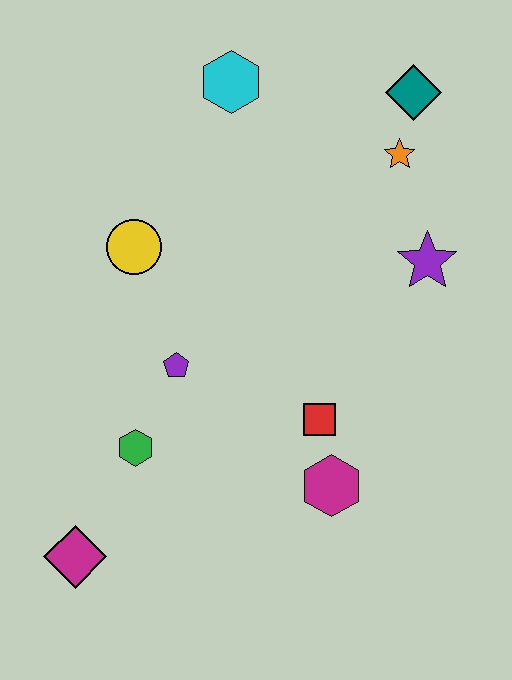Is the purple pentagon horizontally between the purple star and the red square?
No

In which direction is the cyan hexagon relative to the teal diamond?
The cyan hexagon is to the left of the teal diamond.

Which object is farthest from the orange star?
The magenta diamond is farthest from the orange star.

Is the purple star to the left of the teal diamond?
No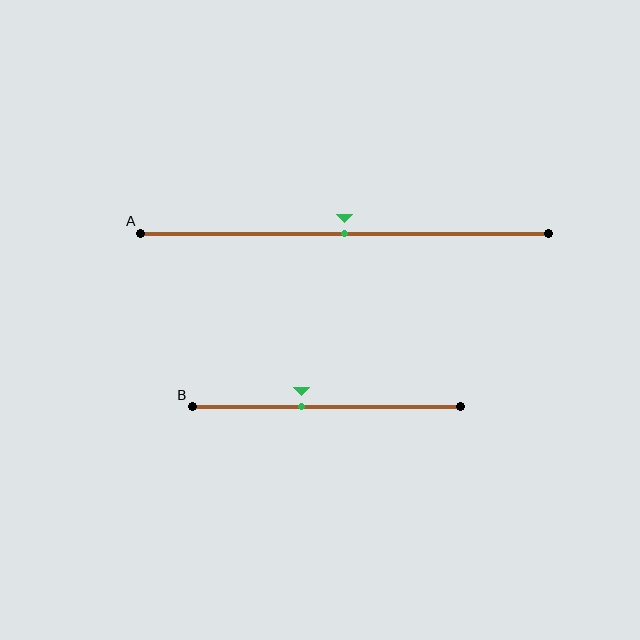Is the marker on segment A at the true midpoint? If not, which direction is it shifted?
Yes, the marker on segment A is at the true midpoint.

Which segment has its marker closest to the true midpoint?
Segment A has its marker closest to the true midpoint.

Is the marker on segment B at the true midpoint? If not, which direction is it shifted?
No, the marker on segment B is shifted to the left by about 9% of the segment length.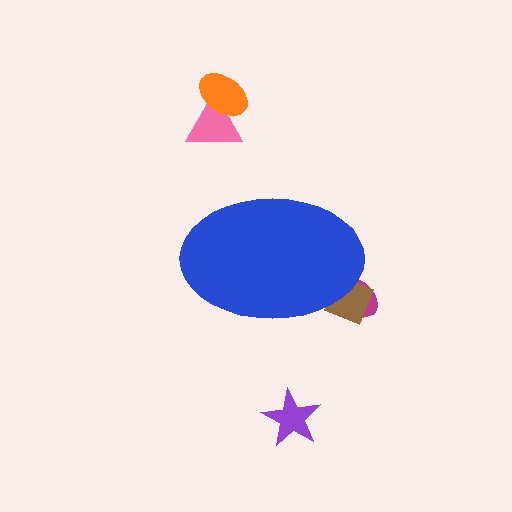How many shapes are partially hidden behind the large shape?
2 shapes are partially hidden.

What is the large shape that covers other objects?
A blue ellipse.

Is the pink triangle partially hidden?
No, the pink triangle is fully visible.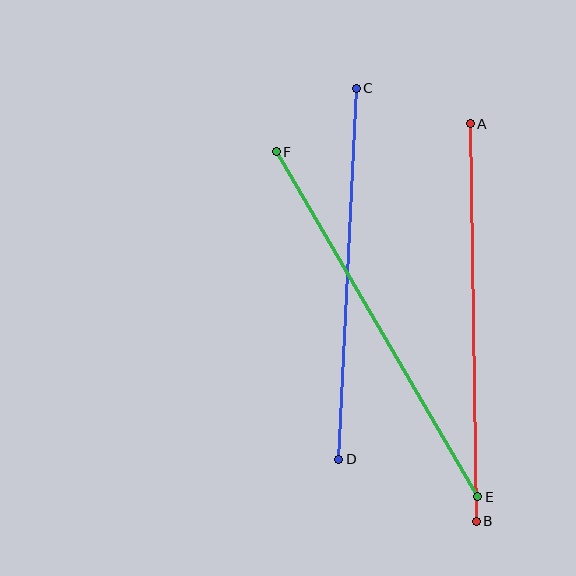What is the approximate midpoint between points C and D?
The midpoint is at approximately (348, 274) pixels.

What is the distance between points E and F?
The distance is approximately 399 pixels.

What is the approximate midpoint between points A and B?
The midpoint is at approximately (473, 323) pixels.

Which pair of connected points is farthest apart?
Points E and F are farthest apart.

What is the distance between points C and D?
The distance is approximately 372 pixels.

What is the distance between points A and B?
The distance is approximately 398 pixels.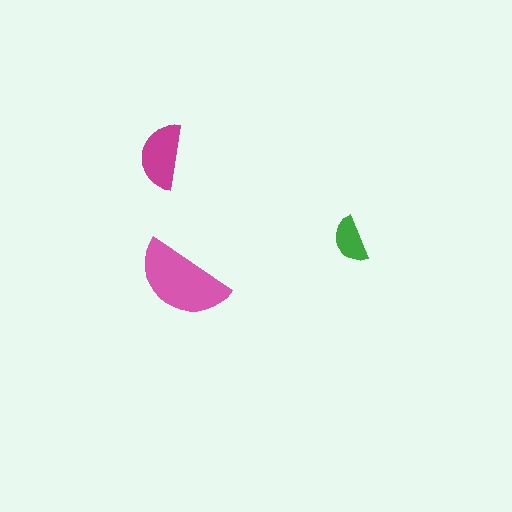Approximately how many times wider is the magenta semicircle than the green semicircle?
About 1.5 times wider.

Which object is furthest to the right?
The green semicircle is rightmost.